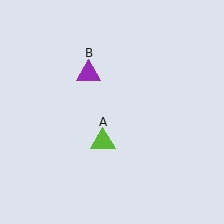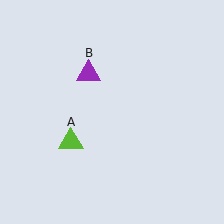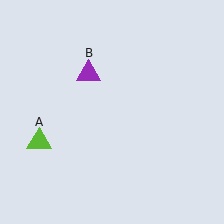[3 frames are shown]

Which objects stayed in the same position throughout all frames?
Purple triangle (object B) remained stationary.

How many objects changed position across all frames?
1 object changed position: lime triangle (object A).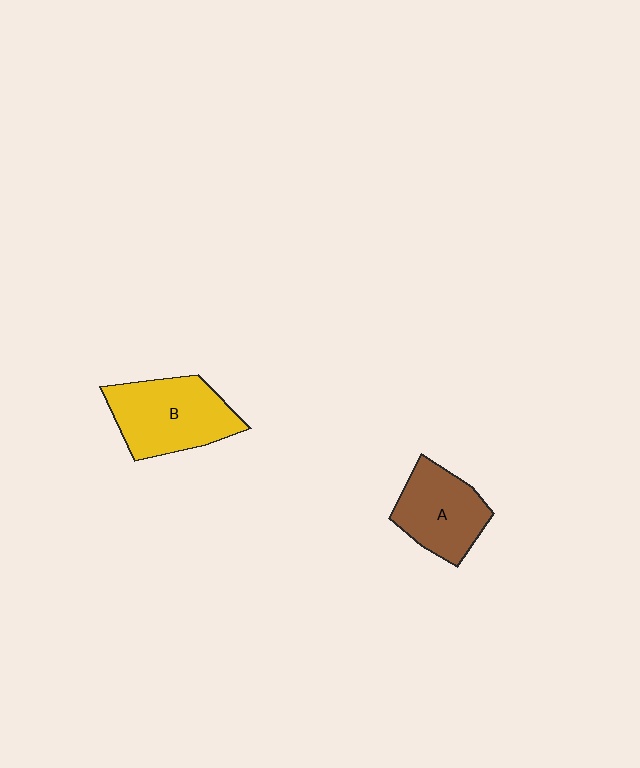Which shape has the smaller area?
Shape A (brown).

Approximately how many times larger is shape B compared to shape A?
Approximately 1.2 times.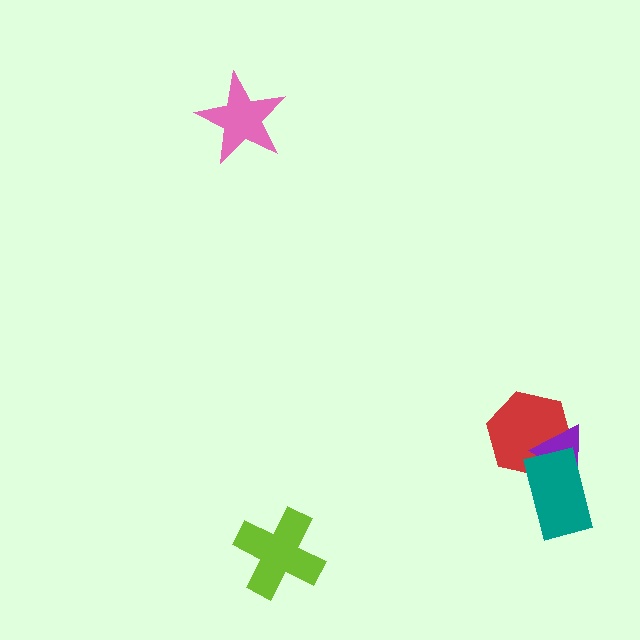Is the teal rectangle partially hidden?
No, no other shape covers it.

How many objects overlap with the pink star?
0 objects overlap with the pink star.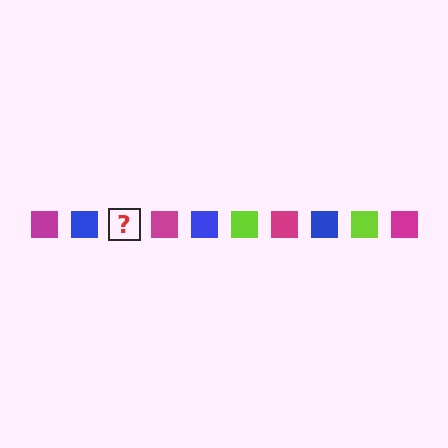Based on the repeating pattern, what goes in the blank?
The blank should be a lime square.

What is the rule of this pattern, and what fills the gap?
The rule is that the pattern cycles through magenta, blue, lime squares. The gap should be filled with a lime square.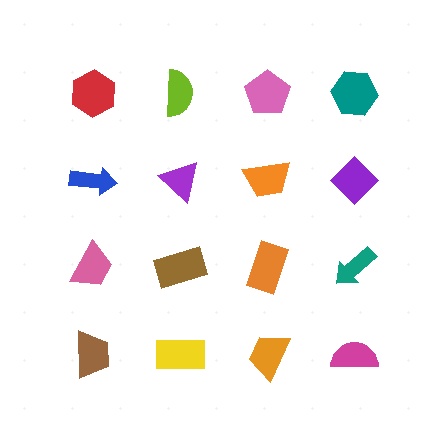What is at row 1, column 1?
A red hexagon.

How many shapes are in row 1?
4 shapes.